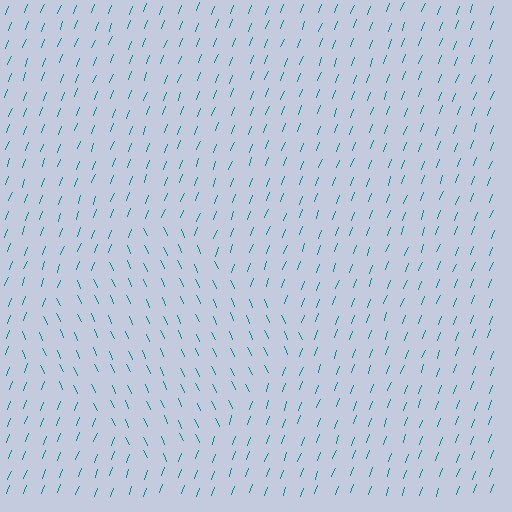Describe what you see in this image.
The image is filled with small teal line segments. A diamond region in the image has lines oriented differently from the surrounding lines, creating a visible texture boundary.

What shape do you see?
I see a diamond.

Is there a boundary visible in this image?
Yes, there is a texture boundary formed by a change in line orientation.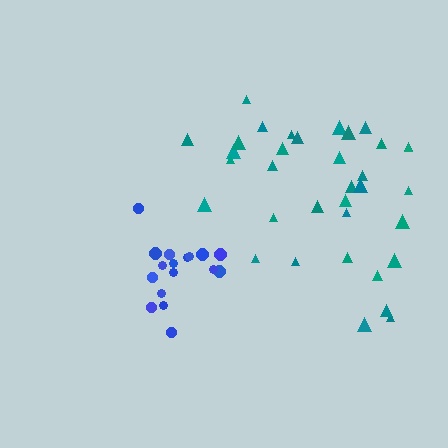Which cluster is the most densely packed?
Blue.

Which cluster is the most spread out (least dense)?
Teal.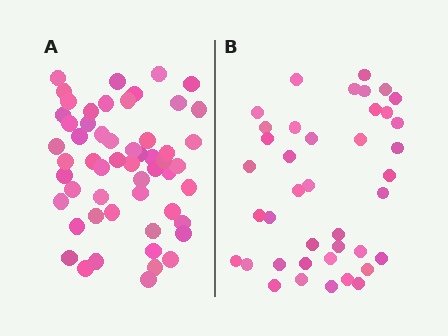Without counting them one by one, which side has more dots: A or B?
Region A (the left region) has more dots.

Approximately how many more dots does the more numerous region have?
Region A has approximately 15 more dots than region B.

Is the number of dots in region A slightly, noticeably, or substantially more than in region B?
Region A has noticeably more, but not dramatically so. The ratio is roughly 1.4 to 1.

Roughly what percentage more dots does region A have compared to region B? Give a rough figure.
About 40% more.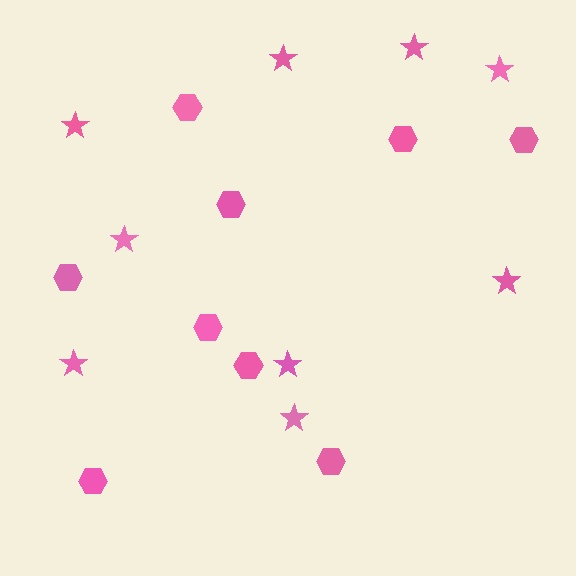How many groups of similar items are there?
There are 2 groups: one group of stars (9) and one group of hexagons (9).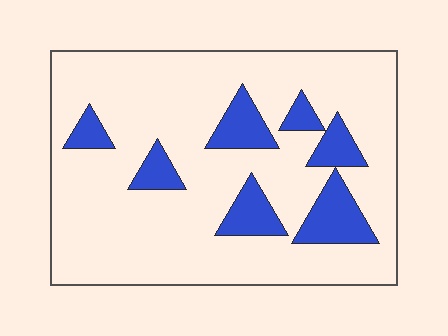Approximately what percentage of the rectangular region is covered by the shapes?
Approximately 15%.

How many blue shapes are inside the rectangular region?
7.